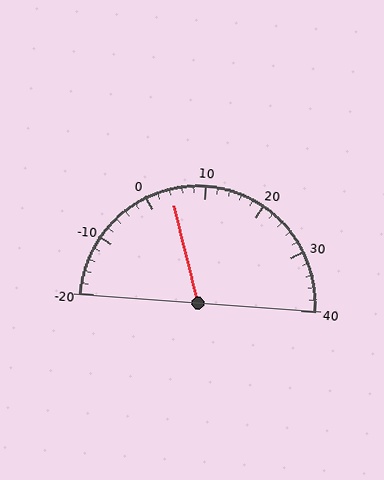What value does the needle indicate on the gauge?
The needle indicates approximately 4.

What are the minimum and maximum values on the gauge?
The gauge ranges from -20 to 40.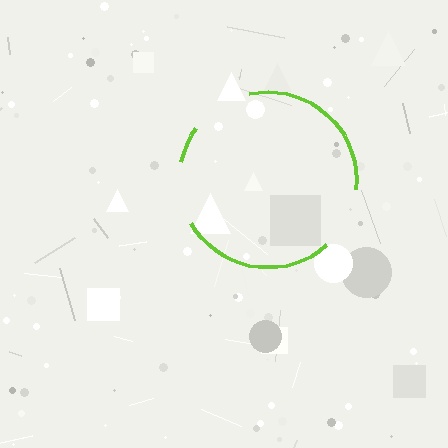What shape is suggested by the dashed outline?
The dashed outline suggests a circle.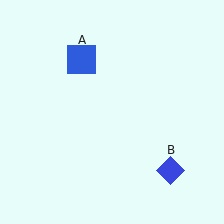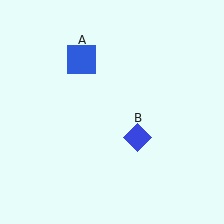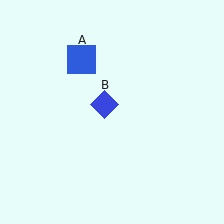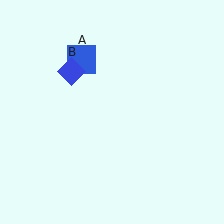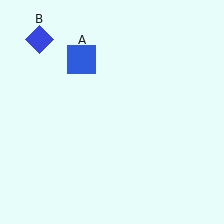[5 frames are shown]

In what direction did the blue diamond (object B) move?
The blue diamond (object B) moved up and to the left.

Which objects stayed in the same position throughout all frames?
Blue square (object A) remained stationary.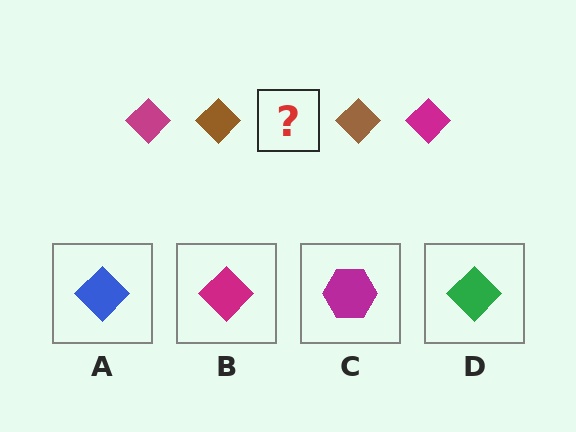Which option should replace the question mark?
Option B.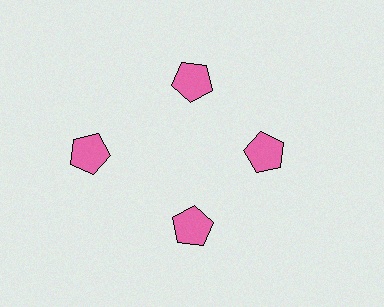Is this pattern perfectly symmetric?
No. The 4 pink pentagons are arranged in a ring, but one element near the 9 o'clock position is pushed outward from the center, breaking the 4-fold rotational symmetry.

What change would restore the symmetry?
The symmetry would be restored by moving it inward, back onto the ring so that all 4 pentagons sit at equal angles and equal distance from the center.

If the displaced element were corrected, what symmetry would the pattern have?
It would have 4-fold rotational symmetry — the pattern would map onto itself every 90 degrees.